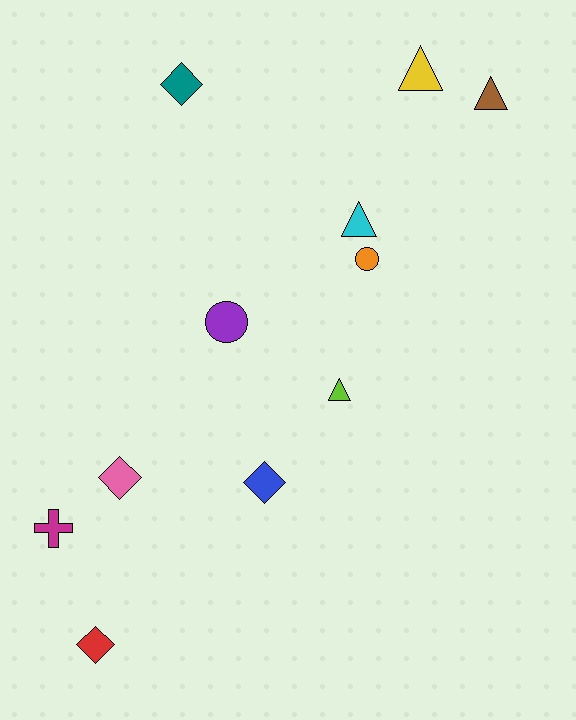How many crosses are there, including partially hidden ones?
There is 1 cross.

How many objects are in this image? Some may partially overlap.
There are 11 objects.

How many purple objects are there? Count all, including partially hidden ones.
There is 1 purple object.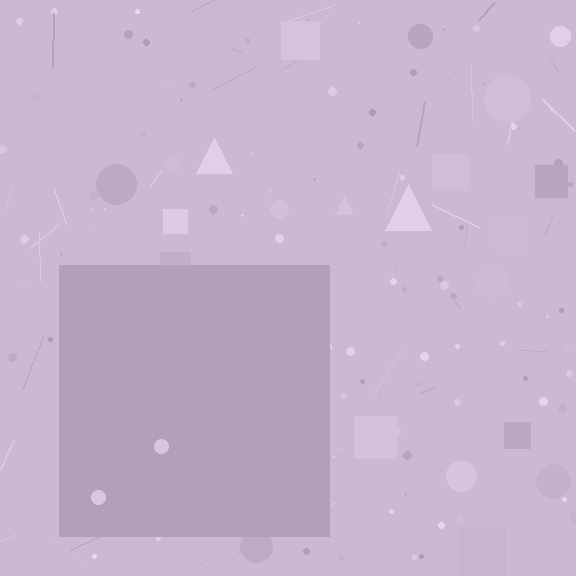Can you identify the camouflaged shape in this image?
The camouflaged shape is a square.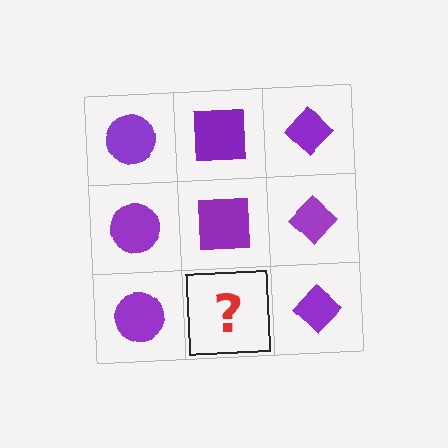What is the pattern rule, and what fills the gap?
The rule is that each column has a consistent shape. The gap should be filled with a purple square.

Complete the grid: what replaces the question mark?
The question mark should be replaced with a purple square.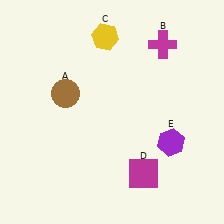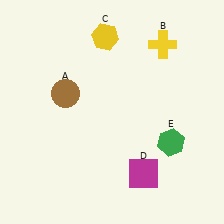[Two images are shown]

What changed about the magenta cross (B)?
In Image 1, B is magenta. In Image 2, it changed to yellow.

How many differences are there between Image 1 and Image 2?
There are 2 differences between the two images.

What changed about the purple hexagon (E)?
In Image 1, E is purple. In Image 2, it changed to green.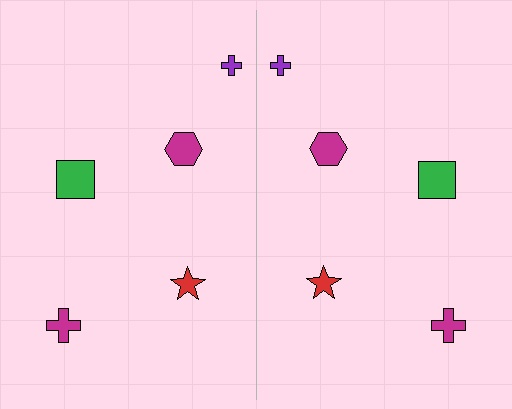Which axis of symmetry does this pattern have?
The pattern has a vertical axis of symmetry running through the center of the image.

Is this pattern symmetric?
Yes, this pattern has bilateral (reflection) symmetry.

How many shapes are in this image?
There are 10 shapes in this image.